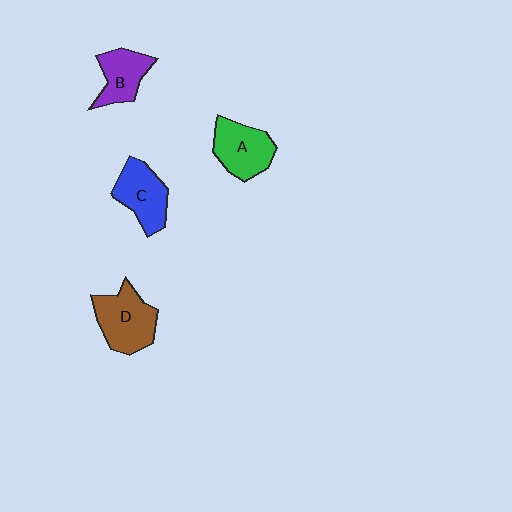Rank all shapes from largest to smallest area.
From largest to smallest: D (brown), A (green), C (blue), B (purple).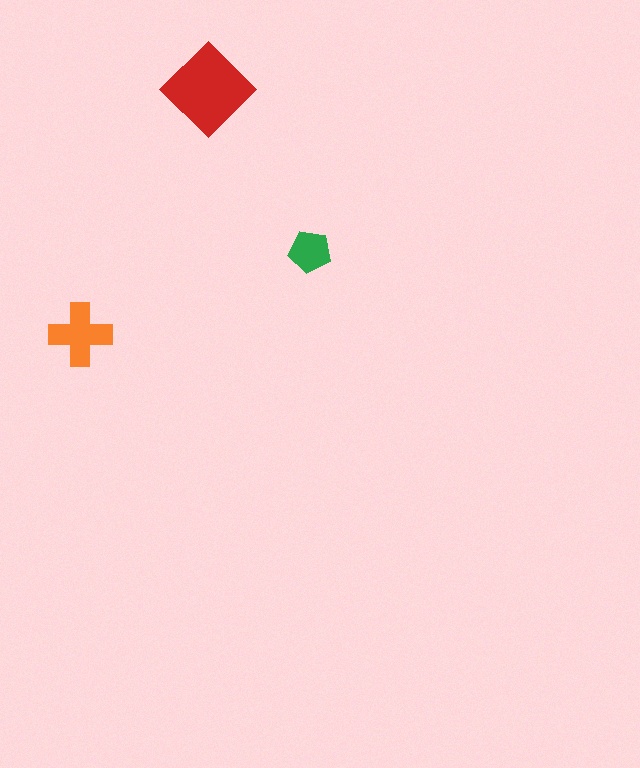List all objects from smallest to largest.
The green pentagon, the orange cross, the red diamond.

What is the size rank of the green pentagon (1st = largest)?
3rd.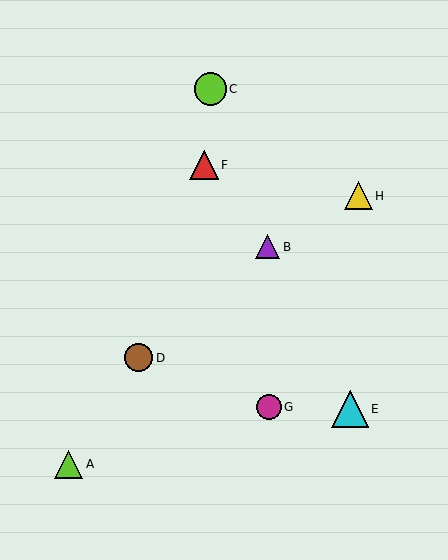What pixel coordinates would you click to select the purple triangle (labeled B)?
Click at (268, 247) to select the purple triangle B.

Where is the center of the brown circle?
The center of the brown circle is at (139, 358).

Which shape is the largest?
The cyan triangle (labeled E) is the largest.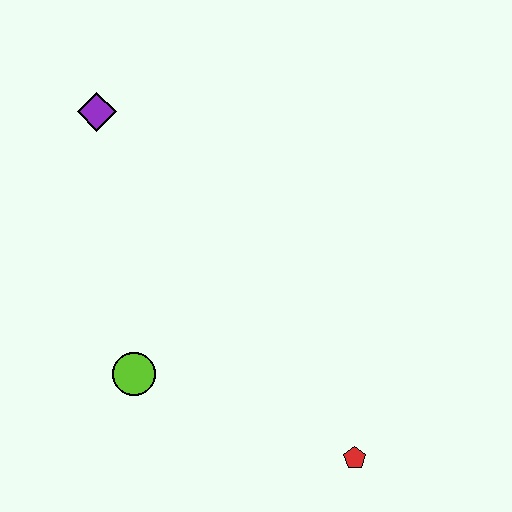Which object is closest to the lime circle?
The red pentagon is closest to the lime circle.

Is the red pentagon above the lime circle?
No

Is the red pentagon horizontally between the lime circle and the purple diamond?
No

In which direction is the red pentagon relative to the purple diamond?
The red pentagon is below the purple diamond.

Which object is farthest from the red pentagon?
The purple diamond is farthest from the red pentagon.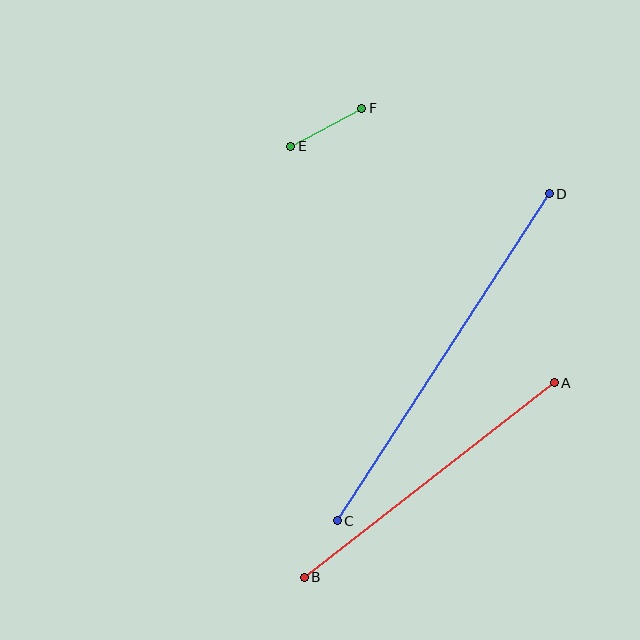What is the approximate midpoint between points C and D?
The midpoint is at approximately (443, 357) pixels.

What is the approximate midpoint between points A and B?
The midpoint is at approximately (429, 480) pixels.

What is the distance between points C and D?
The distance is approximately 390 pixels.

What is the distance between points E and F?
The distance is approximately 81 pixels.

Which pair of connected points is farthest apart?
Points C and D are farthest apart.